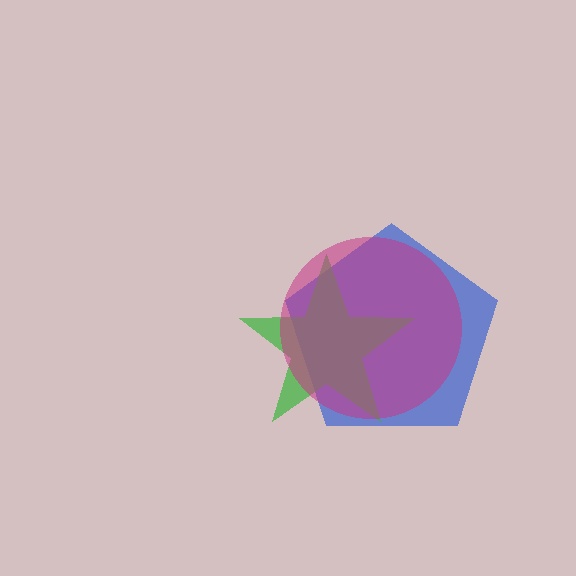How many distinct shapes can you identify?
There are 3 distinct shapes: a blue pentagon, a green star, a magenta circle.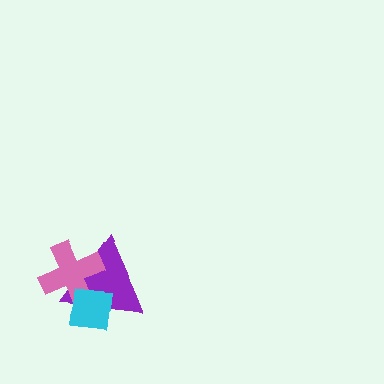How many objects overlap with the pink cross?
2 objects overlap with the pink cross.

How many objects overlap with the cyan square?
2 objects overlap with the cyan square.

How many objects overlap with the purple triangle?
2 objects overlap with the purple triangle.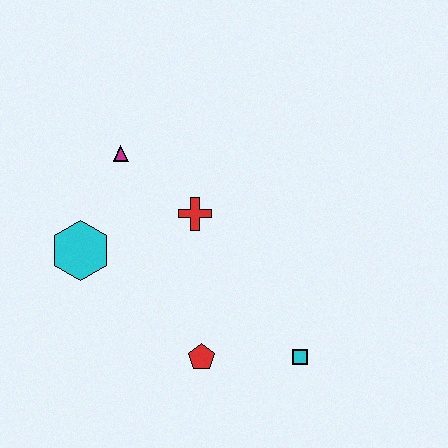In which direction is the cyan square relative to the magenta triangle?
The cyan square is below the magenta triangle.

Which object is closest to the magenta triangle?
The red cross is closest to the magenta triangle.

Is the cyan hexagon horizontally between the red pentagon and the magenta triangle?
No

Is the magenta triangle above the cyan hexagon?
Yes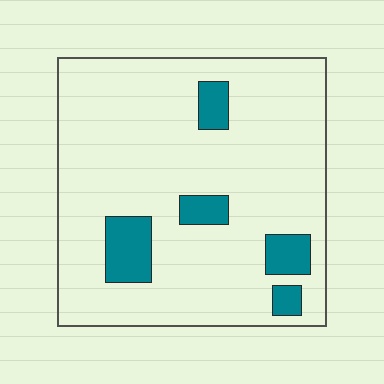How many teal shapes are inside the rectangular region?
5.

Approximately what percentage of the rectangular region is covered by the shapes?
Approximately 10%.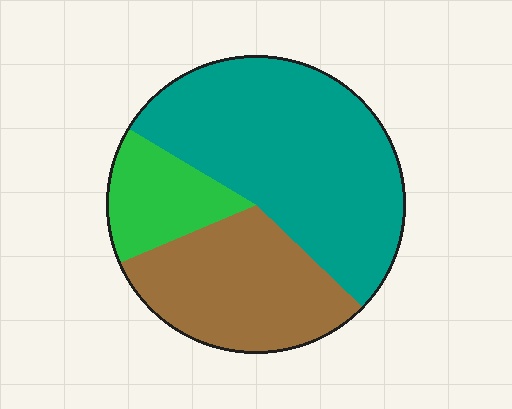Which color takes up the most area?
Teal, at roughly 55%.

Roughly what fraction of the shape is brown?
Brown covers 31% of the shape.